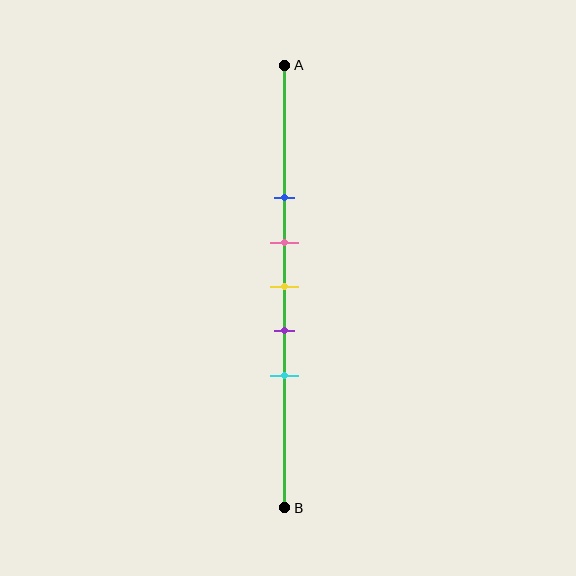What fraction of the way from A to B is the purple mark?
The purple mark is approximately 60% (0.6) of the way from A to B.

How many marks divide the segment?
There are 5 marks dividing the segment.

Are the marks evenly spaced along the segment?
Yes, the marks are approximately evenly spaced.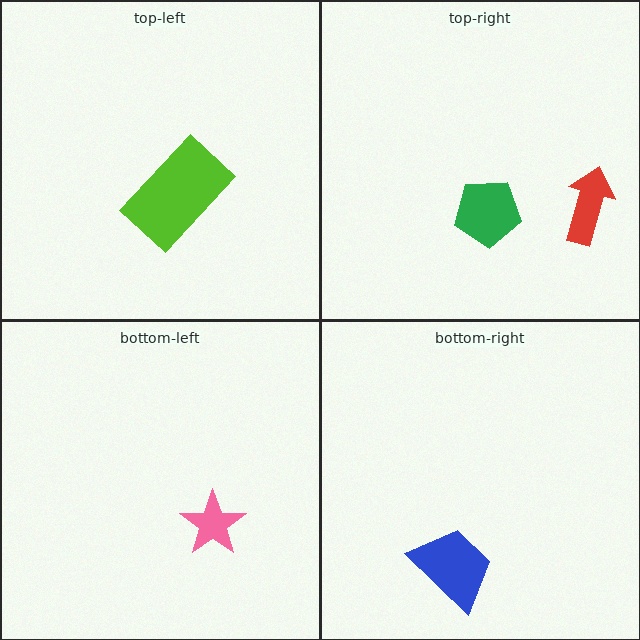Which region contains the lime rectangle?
The top-left region.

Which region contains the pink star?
The bottom-left region.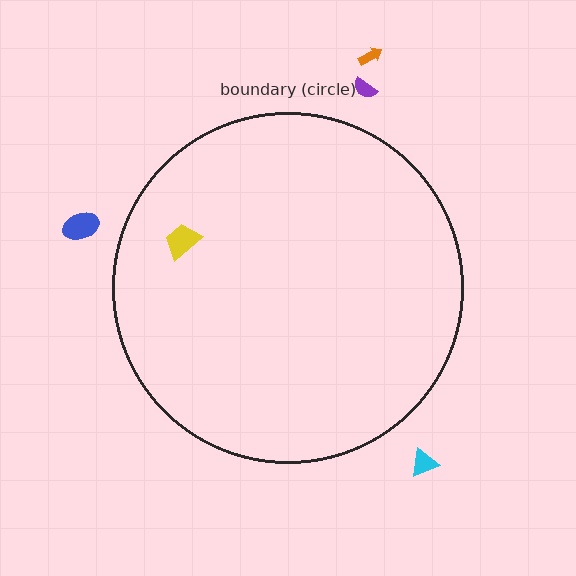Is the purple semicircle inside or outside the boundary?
Outside.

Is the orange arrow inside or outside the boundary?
Outside.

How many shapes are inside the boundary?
1 inside, 4 outside.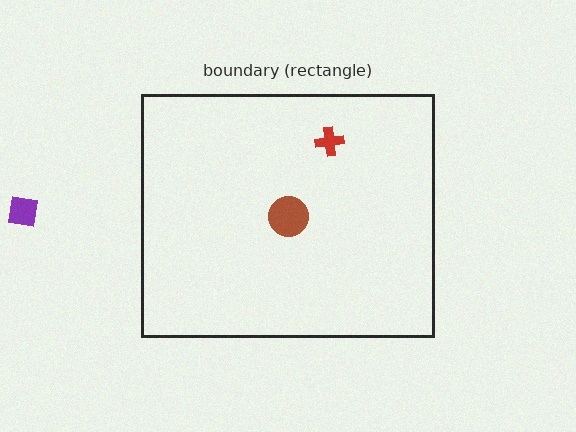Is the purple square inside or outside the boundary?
Outside.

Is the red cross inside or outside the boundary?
Inside.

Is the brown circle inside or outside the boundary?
Inside.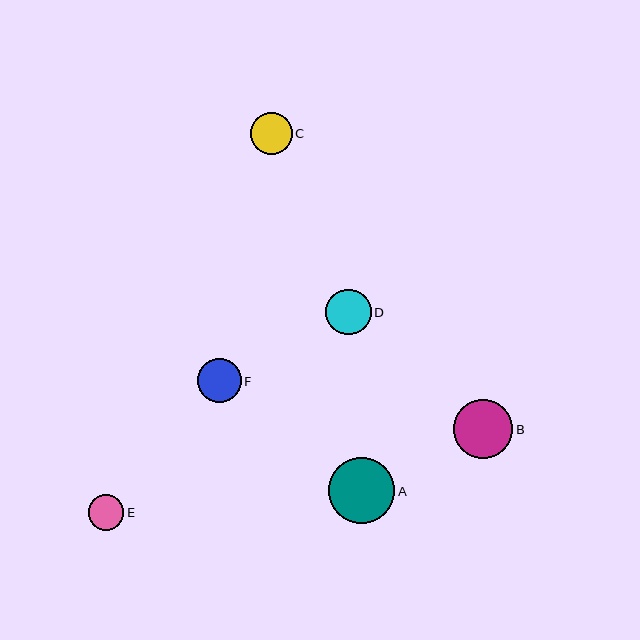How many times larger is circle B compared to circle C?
Circle B is approximately 1.4 times the size of circle C.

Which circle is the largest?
Circle A is the largest with a size of approximately 66 pixels.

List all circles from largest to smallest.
From largest to smallest: A, B, D, F, C, E.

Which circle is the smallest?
Circle E is the smallest with a size of approximately 35 pixels.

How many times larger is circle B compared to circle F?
Circle B is approximately 1.4 times the size of circle F.